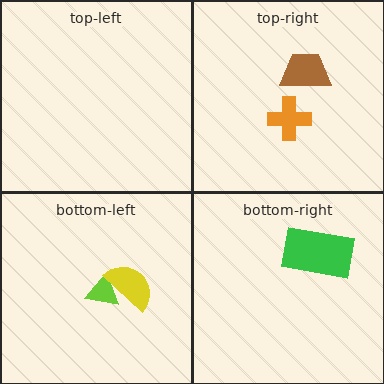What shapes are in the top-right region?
The orange cross, the brown trapezoid.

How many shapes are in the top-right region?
2.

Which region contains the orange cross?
The top-right region.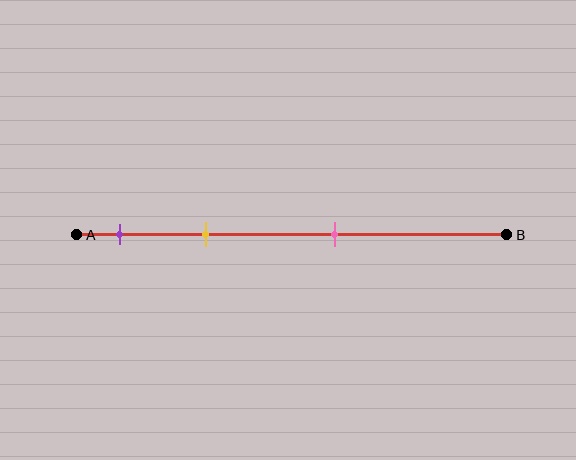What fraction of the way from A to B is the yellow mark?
The yellow mark is approximately 30% (0.3) of the way from A to B.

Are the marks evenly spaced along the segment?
No, the marks are not evenly spaced.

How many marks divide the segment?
There are 3 marks dividing the segment.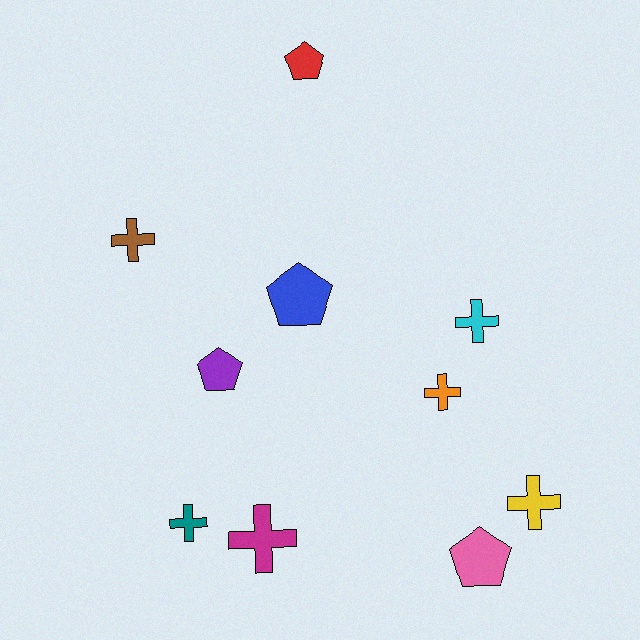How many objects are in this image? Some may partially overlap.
There are 10 objects.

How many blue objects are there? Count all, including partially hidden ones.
There is 1 blue object.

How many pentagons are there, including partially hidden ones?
There are 4 pentagons.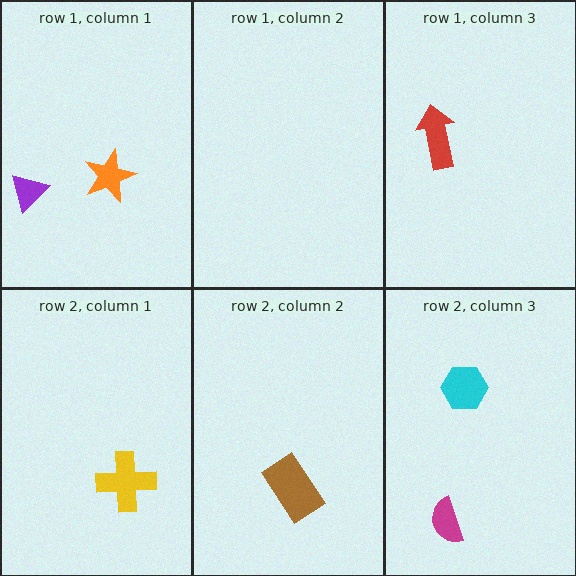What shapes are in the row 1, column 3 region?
The red arrow.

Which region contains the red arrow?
The row 1, column 3 region.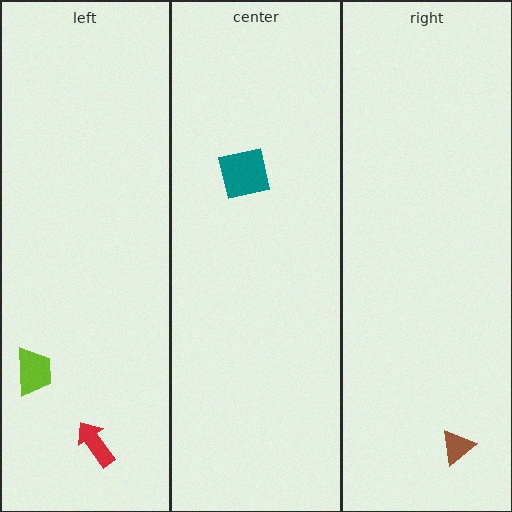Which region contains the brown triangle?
The right region.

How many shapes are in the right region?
1.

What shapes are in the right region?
The brown triangle.